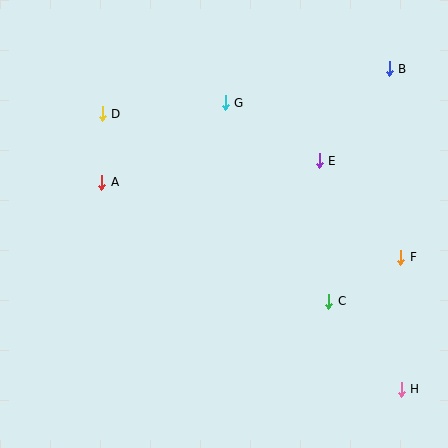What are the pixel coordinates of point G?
Point G is at (225, 103).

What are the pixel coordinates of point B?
Point B is at (389, 69).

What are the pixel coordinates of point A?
Point A is at (102, 182).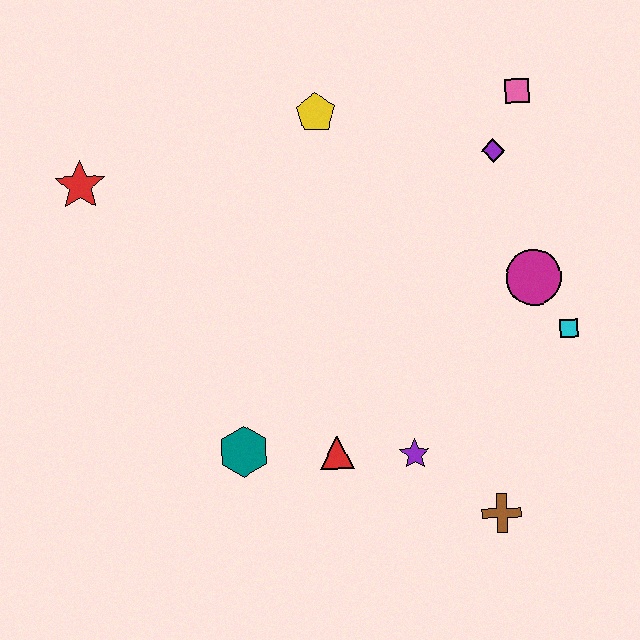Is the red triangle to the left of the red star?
No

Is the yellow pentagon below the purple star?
No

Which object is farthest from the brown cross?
The red star is farthest from the brown cross.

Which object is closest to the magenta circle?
The cyan square is closest to the magenta circle.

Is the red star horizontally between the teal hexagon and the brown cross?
No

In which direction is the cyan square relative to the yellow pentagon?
The cyan square is to the right of the yellow pentagon.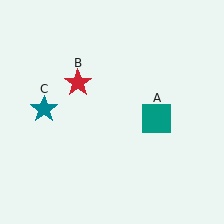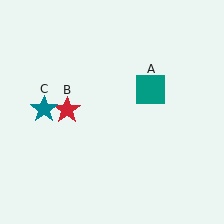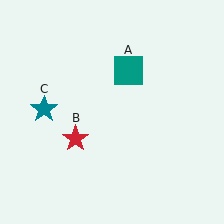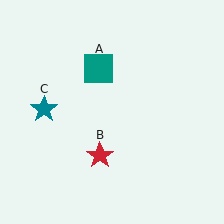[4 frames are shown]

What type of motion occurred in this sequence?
The teal square (object A), red star (object B) rotated counterclockwise around the center of the scene.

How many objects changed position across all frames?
2 objects changed position: teal square (object A), red star (object B).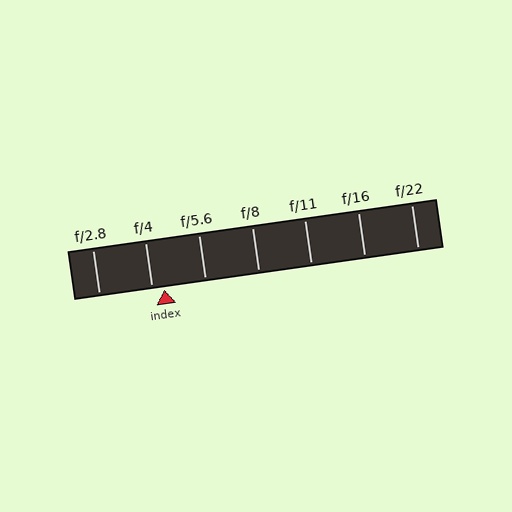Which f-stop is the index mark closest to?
The index mark is closest to f/4.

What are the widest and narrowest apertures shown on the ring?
The widest aperture shown is f/2.8 and the narrowest is f/22.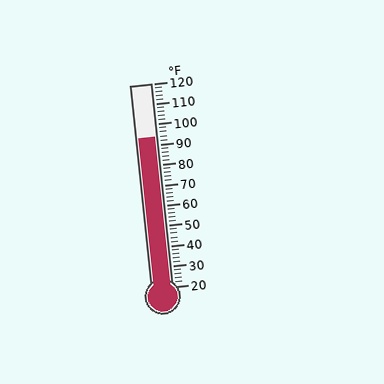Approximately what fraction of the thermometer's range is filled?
The thermometer is filled to approximately 75% of its range.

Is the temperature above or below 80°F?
The temperature is above 80°F.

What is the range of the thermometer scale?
The thermometer scale ranges from 20°F to 120°F.